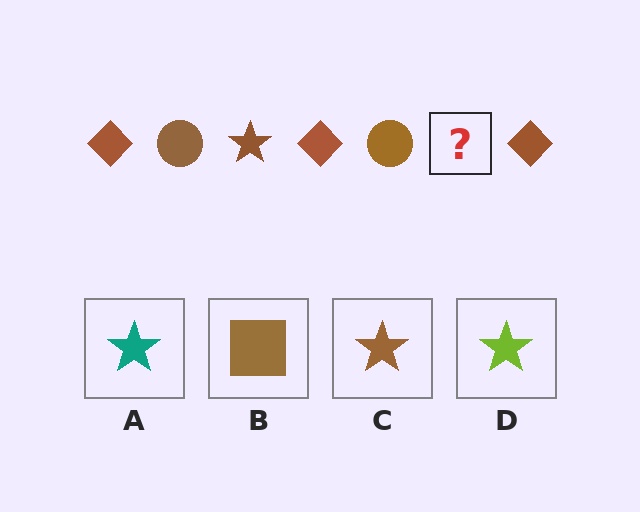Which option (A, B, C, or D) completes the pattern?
C.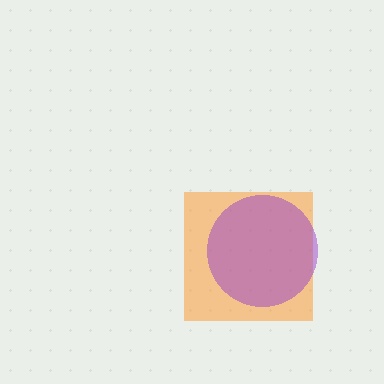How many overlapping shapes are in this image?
There are 2 overlapping shapes in the image.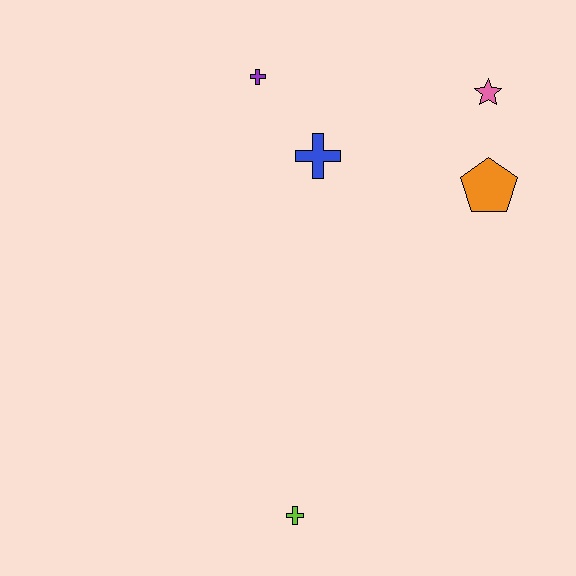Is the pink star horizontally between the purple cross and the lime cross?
No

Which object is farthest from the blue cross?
The lime cross is farthest from the blue cross.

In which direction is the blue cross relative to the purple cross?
The blue cross is below the purple cross.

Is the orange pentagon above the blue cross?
No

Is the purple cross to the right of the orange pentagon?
No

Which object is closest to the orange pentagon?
The pink star is closest to the orange pentagon.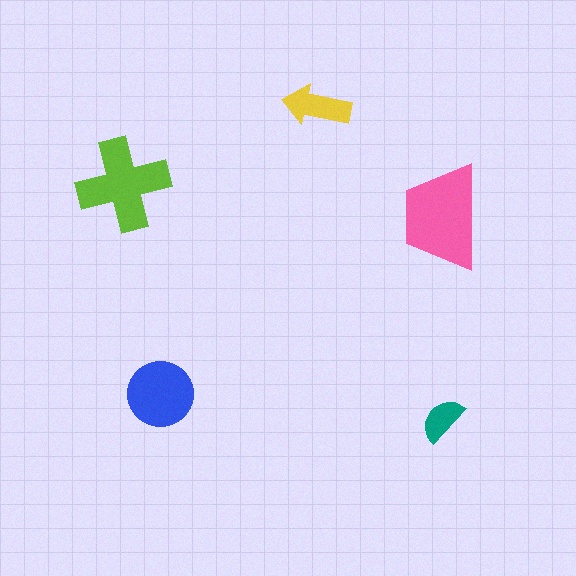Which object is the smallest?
The teal semicircle.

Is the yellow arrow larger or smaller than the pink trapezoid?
Smaller.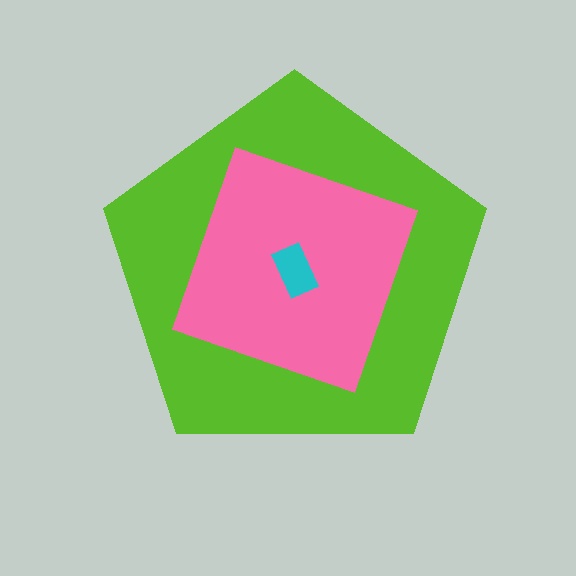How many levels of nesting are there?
3.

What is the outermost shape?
The lime pentagon.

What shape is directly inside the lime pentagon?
The pink square.